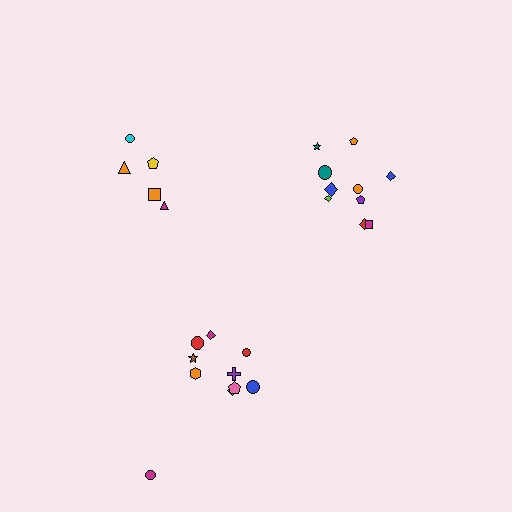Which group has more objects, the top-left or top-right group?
The top-right group.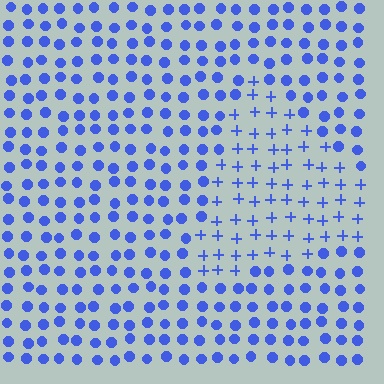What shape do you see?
I see a triangle.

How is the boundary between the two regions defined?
The boundary is defined by a change in element shape: plus signs inside vs. circles outside. All elements share the same color and spacing.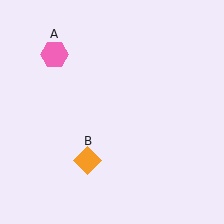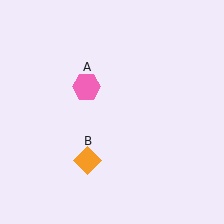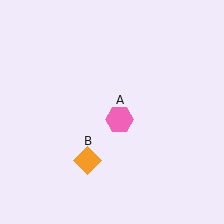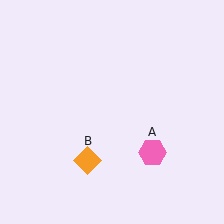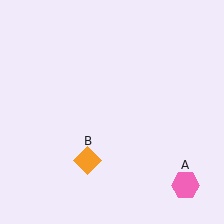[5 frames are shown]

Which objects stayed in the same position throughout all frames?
Orange diamond (object B) remained stationary.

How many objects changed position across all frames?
1 object changed position: pink hexagon (object A).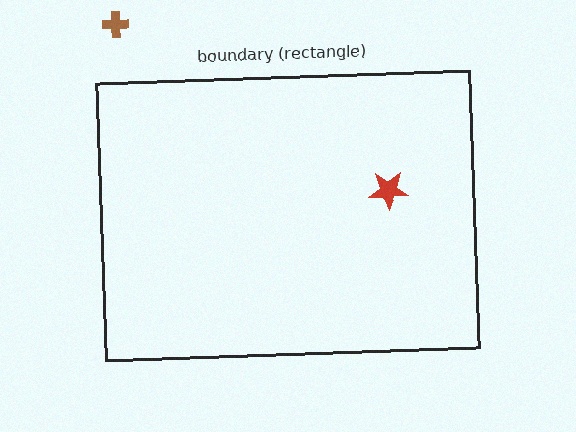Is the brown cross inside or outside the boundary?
Outside.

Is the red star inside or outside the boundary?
Inside.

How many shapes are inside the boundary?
1 inside, 1 outside.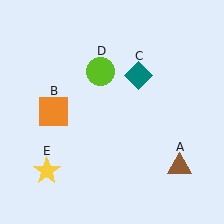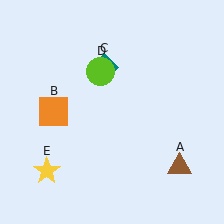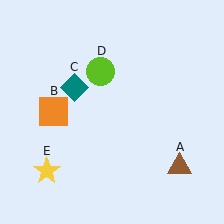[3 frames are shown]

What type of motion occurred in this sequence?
The teal diamond (object C) rotated counterclockwise around the center of the scene.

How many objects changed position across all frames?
1 object changed position: teal diamond (object C).